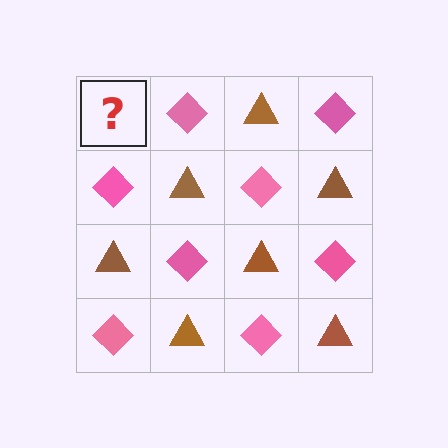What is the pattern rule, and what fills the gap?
The rule is that it alternates brown triangle and pink diamond in a checkerboard pattern. The gap should be filled with a brown triangle.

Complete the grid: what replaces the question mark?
The question mark should be replaced with a brown triangle.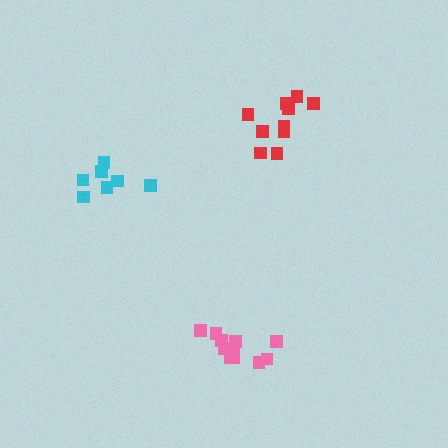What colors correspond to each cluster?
The clusters are colored: cyan, red, pink.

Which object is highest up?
The red cluster is topmost.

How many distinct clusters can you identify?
There are 3 distinct clusters.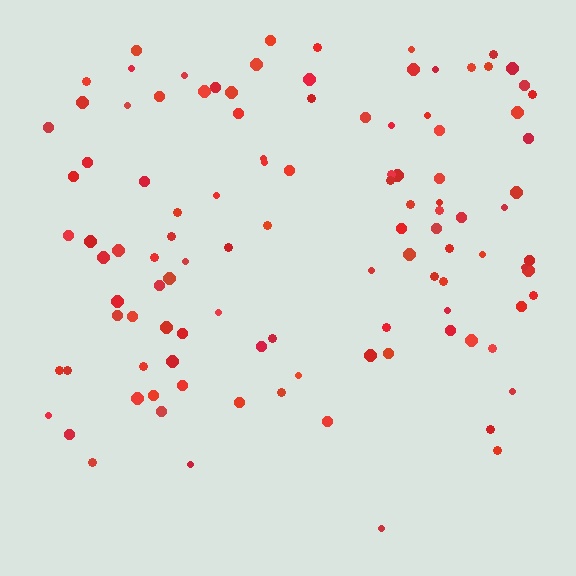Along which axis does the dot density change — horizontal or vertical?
Vertical.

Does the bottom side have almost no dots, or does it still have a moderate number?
Still a moderate number, just noticeably fewer than the top.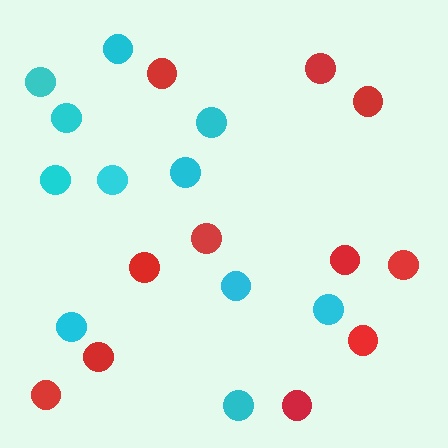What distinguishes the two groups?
There are 2 groups: one group of red circles (11) and one group of cyan circles (11).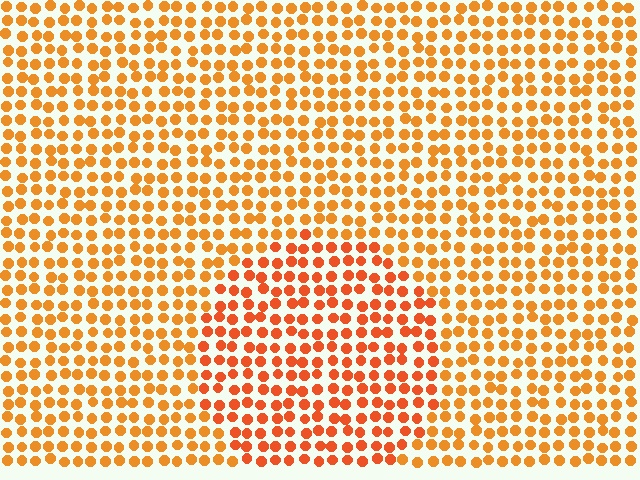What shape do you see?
I see a circle.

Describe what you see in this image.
The image is filled with small orange elements in a uniform arrangement. A circle-shaped region is visible where the elements are tinted to a slightly different hue, forming a subtle color boundary.